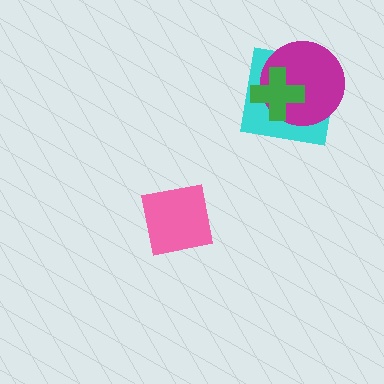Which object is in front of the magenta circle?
The green cross is in front of the magenta circle.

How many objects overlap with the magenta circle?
2 objects overlap with the magenta circle.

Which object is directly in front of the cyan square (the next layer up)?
The magenta circle is directly in front of the cyan square.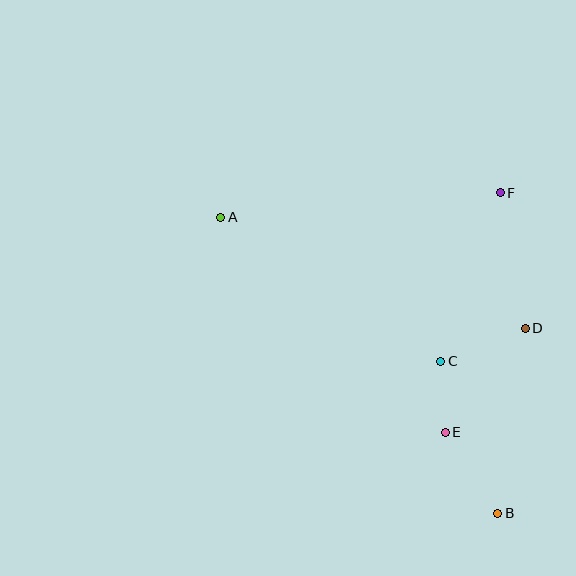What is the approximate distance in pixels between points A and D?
The distance between A and D is approximately 324 pixels.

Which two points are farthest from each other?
Points A and B are farthest from each other.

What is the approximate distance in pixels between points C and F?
The distance between C and F is approximately 179 pixels.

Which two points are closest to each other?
Points C and E are closest to each other.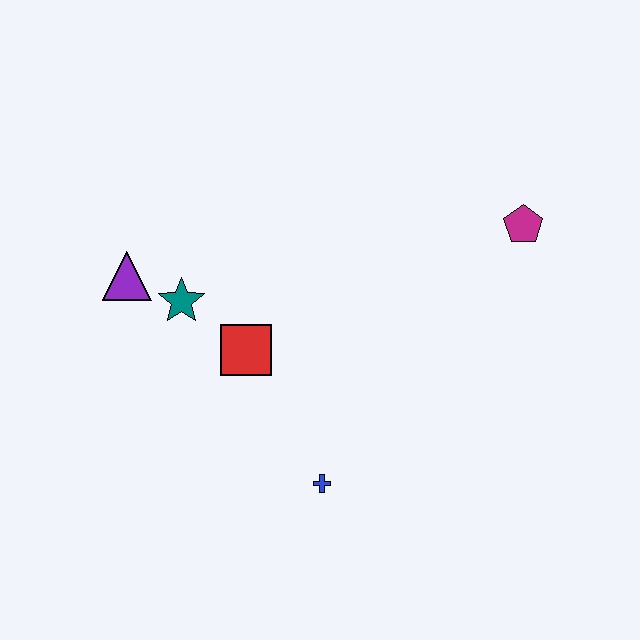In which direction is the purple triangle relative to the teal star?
The purple triangle is to the left of the teal star.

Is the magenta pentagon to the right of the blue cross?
Yes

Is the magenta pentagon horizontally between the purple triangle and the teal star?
No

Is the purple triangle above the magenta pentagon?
No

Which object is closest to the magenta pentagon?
The red square is closest to the magenta pentagon.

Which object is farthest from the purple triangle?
The magenta pentagon is farthest from the purple triangle.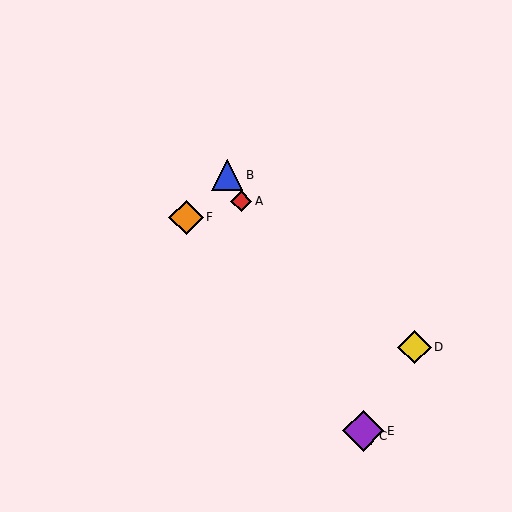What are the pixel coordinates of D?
Object D is at (415, 347).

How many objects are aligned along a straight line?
4 objects (A, B, C, E) are aligned along a straight line.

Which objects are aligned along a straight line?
Objects A, B, C, E are aligned along a straight line.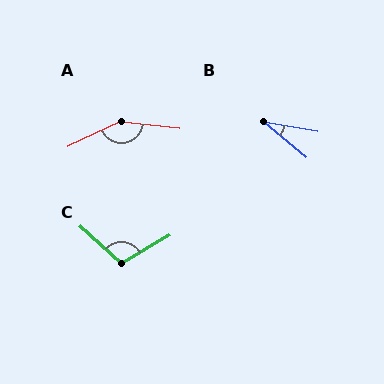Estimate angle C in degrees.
Approximately 107 degrees.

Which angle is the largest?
A, at approximately 147 degrees.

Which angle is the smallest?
B, at approximately 30 degrees.